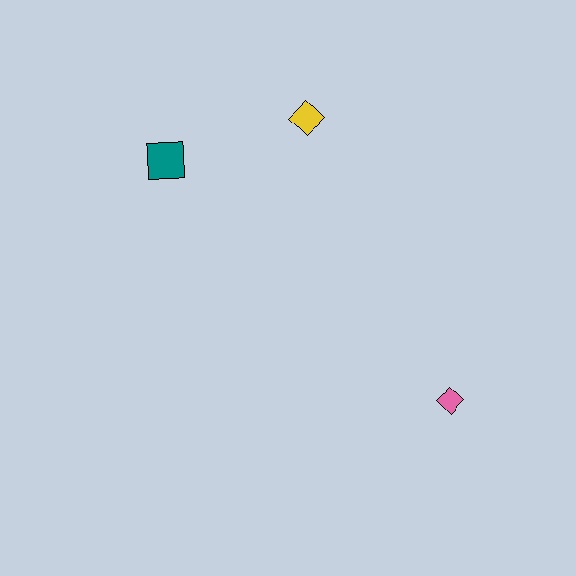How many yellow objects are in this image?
There is 1 yellow object.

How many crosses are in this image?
There are no crosses.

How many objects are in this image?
There are 3 objects.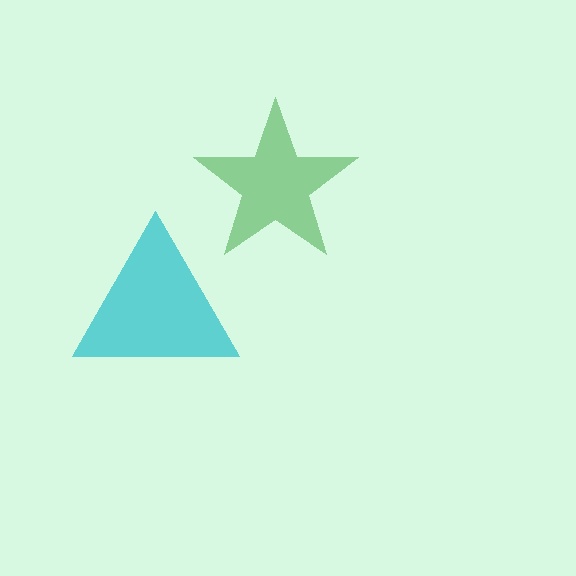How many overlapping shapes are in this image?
There are 2 overlapping shapes in the image.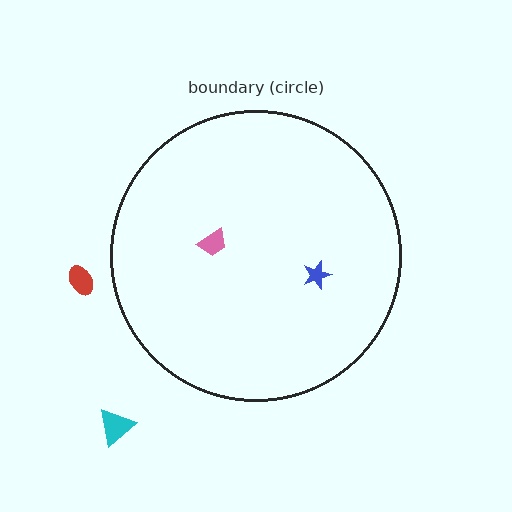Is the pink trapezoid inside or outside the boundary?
Inside.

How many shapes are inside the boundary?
2 inside, 2 outside.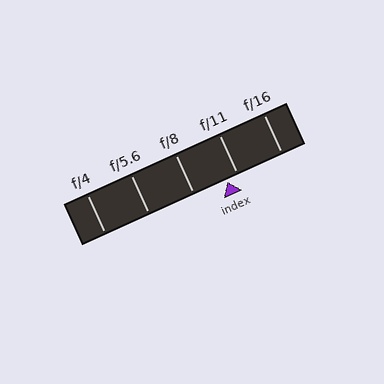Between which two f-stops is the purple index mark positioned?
The index mark is between f/8 and f/11.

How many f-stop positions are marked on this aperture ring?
There are 5 f-stop positions marked.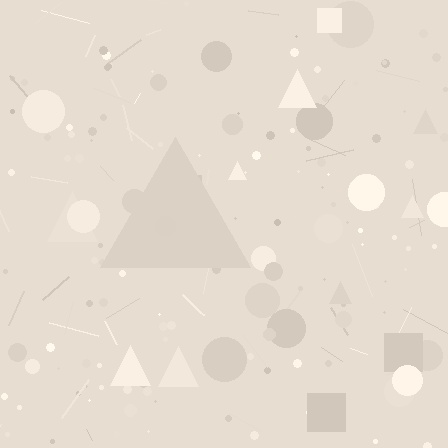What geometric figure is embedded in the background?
A triangle is embedded in the background.